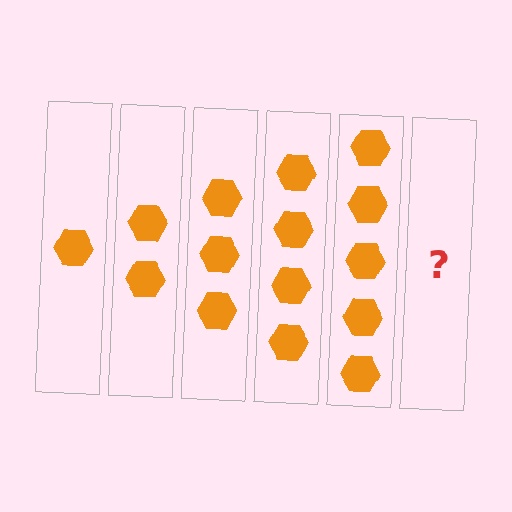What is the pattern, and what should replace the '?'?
The pattern is that each step adds one more hexagon. The '?' should be 6 hexagons.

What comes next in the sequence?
The next element should be 6 hexagons.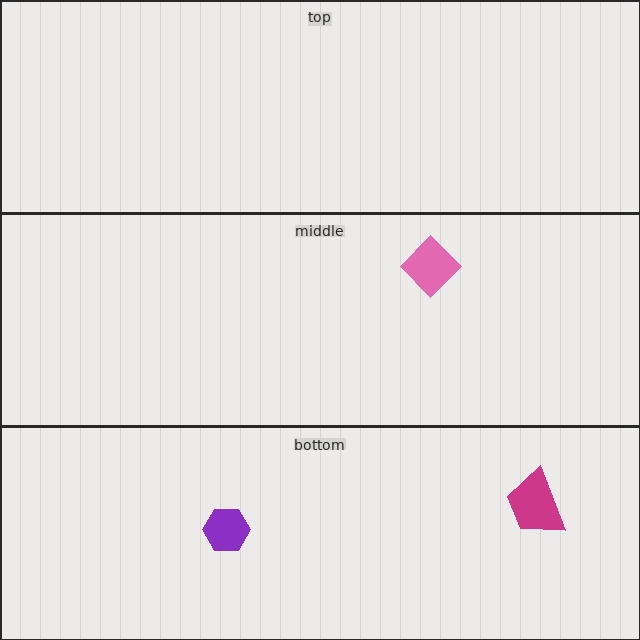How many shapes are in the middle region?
1.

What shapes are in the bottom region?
The purple hexagon, the magenta trapezoid.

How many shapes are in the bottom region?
2.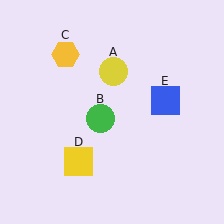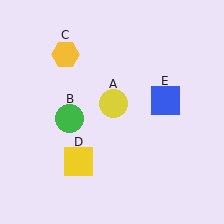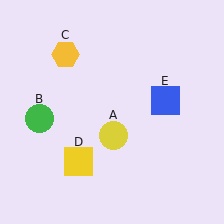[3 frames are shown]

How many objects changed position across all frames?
2 objects changed position: yellow circle (object A), green circle (object B).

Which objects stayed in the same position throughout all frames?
Yellow hexagon (object C) and yellow square (object D) and blue square (object E) remained stationary.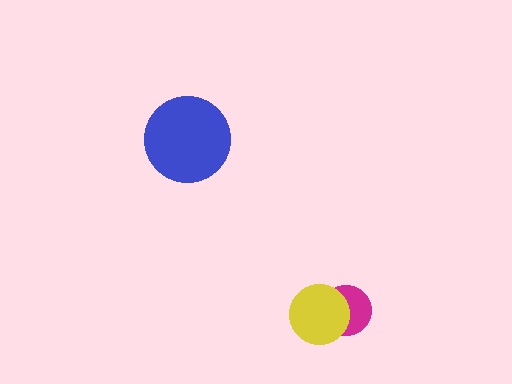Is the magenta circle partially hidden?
Yes, it is partially covered by another shape.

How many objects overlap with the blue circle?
0 objects overlap with the blue circle.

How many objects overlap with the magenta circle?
1 object overlaps with the magenta circle.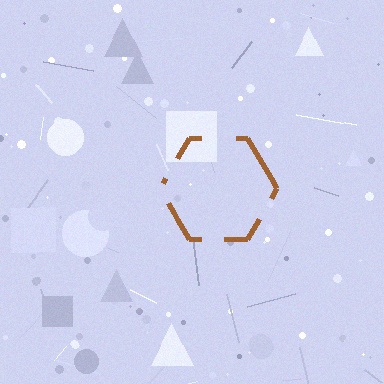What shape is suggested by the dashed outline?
The dashed outline suggests a hexagon.